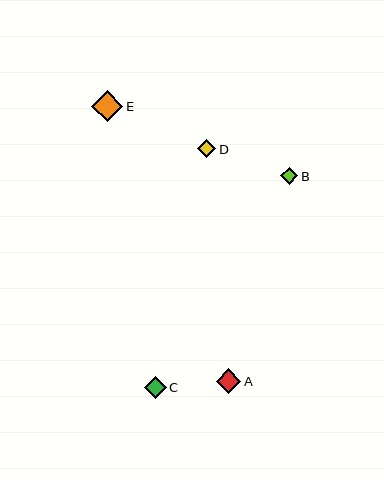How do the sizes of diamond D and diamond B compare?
Diamond D and diamond B are approximately the same size.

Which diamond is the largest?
Diamond E is the largest with a size of approximately 31 pixels.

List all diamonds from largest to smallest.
From largest to smallest: E, A, C, D, B.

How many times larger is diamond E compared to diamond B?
Diamond E is approximately 1.8 times the size of diamond B.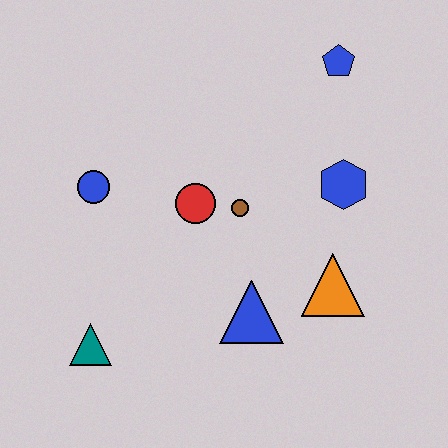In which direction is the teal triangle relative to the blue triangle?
The teal triangle is to the left of the blue triangle.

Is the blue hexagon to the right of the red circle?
Yes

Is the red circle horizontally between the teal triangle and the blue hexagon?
Yes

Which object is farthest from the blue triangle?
The blue pentagon is farthest from the blue triangle.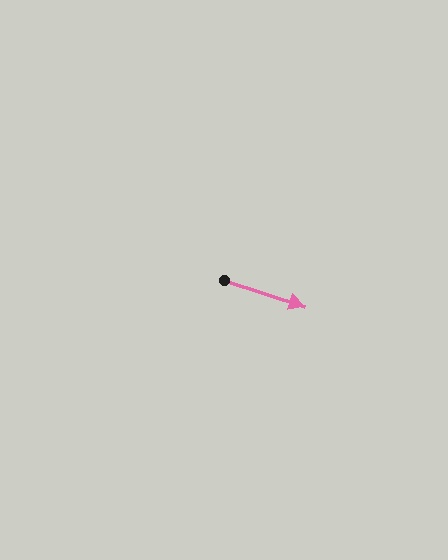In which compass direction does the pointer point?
East.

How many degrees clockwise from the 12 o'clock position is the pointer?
Approximately 108 degrees.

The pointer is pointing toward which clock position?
Roughly 4 o'clock.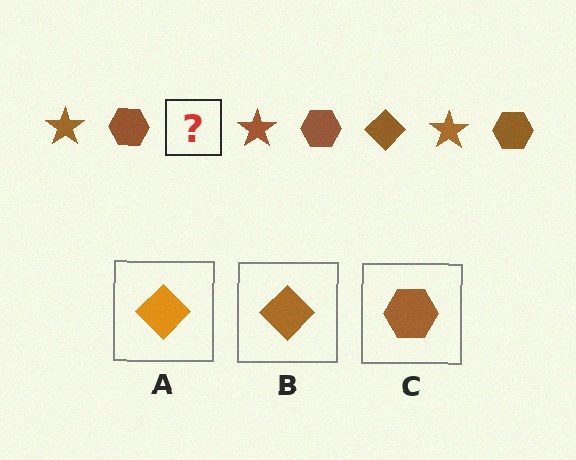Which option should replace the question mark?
Option B.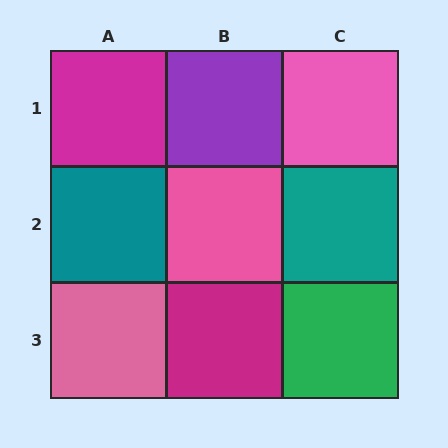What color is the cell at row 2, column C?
Teal.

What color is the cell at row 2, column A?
Teal.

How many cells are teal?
2 cells are teal.